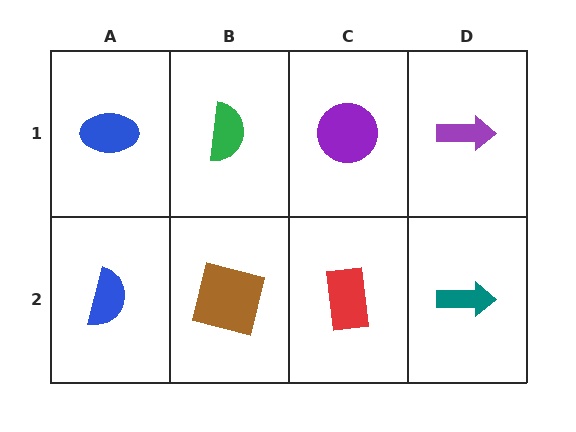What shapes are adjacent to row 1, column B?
A brown square (row 2, column B), a blue ellipse (row 1, column A), a purple circle (row 1, column C).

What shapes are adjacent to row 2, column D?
A purple arrow (row 1, column D), a red rectangle (row 2, column C).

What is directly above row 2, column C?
A purple circle.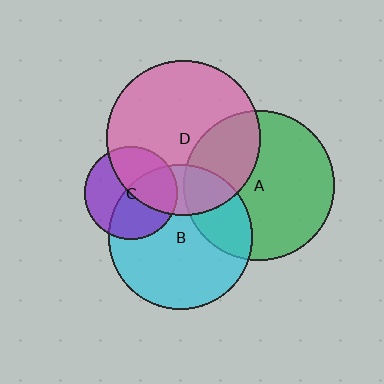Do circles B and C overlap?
Yes.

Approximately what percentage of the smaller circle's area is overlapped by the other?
Approximately 50%.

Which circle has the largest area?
Circle D (pink).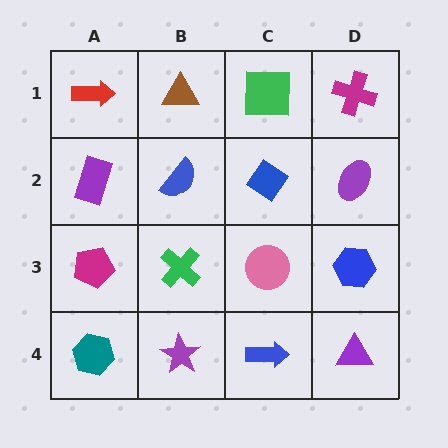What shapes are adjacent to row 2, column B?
A brown triangle (row 1, column B), a green cross (row 3, column B), a purple rectangle (row 2, column A), a blue diamond (row 2, column C).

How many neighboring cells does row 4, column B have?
3.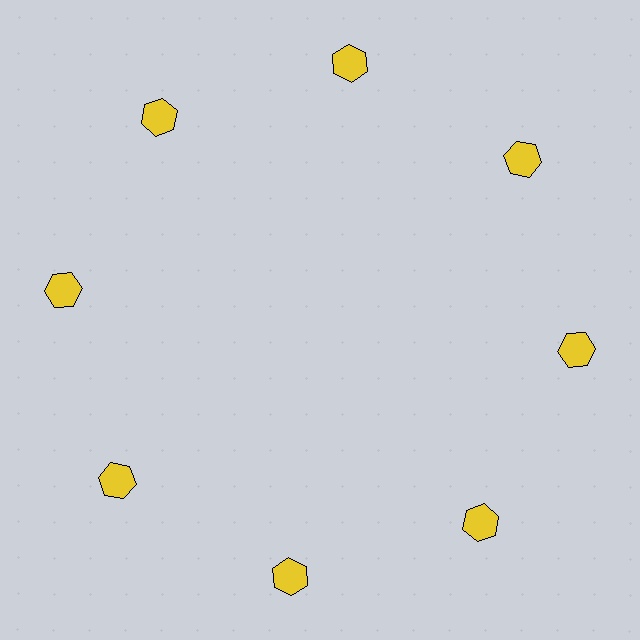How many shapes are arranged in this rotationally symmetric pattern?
There are 8 shapes, arranged in 8 groups of 1.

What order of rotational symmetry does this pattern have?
This pattern has 8-fold rotational symmetry.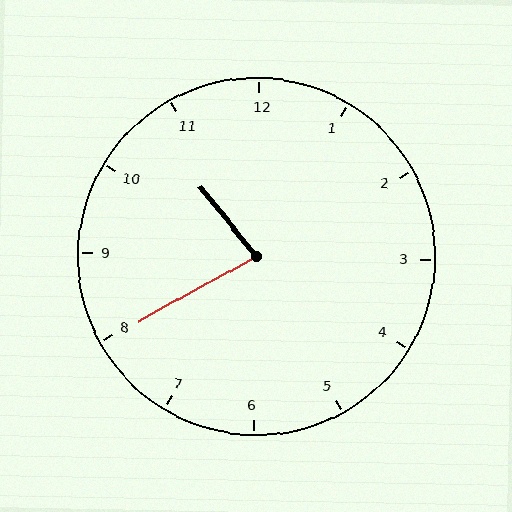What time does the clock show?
10:40.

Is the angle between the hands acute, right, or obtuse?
It is acute.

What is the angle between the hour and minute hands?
Approximately 80 degrees.